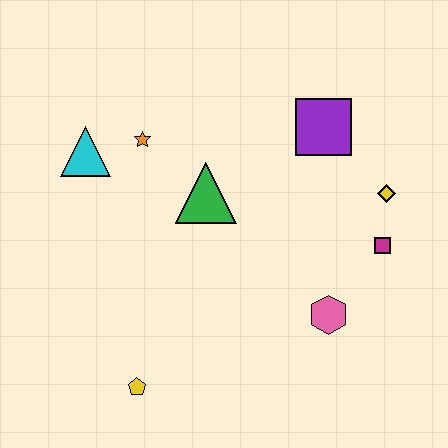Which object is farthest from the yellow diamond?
The yellow pentagon is farthest from the yellow diamond.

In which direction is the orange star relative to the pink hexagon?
The orange star is to the left of the pink hexagon.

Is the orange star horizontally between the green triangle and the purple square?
No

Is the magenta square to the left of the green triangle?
No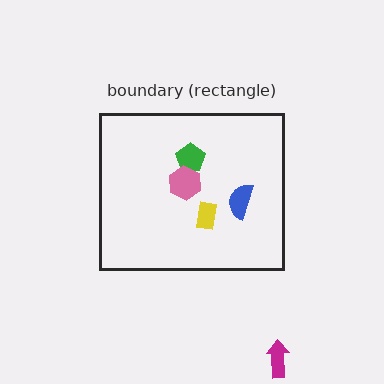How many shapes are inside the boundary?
4 inside, 1 outside.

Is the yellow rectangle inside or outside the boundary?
Inside.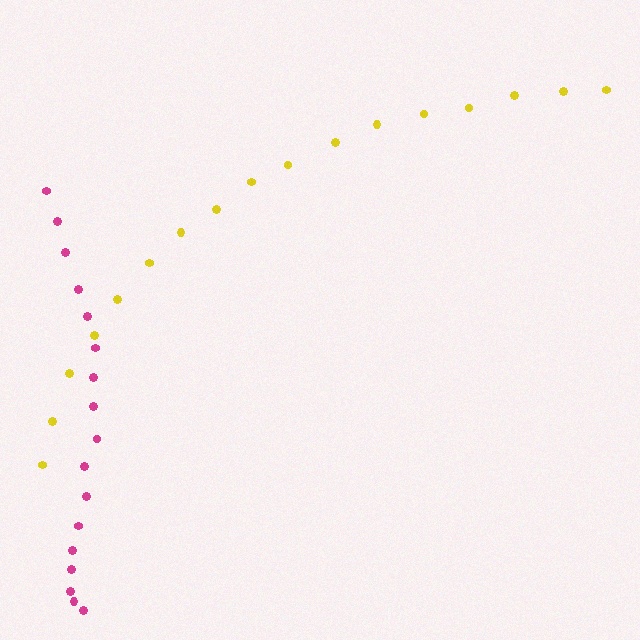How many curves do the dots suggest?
There are 2 distinct paths.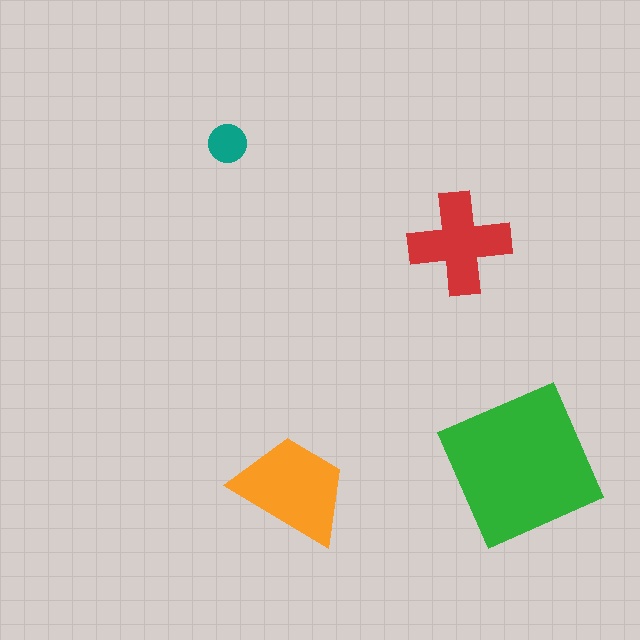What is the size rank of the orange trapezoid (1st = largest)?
2nd.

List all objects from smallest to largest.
The teal circle, the red cross, the orange trapezoid, the green square.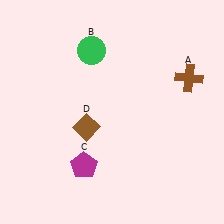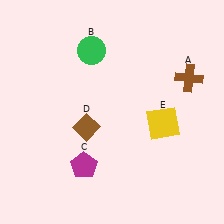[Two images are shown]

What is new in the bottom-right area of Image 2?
A yellow square (E) was added in the bottom-right area of Image 2.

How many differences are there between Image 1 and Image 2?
There is 1 difference between the two images.